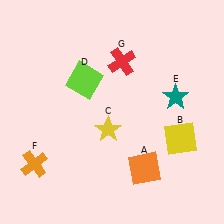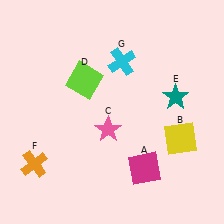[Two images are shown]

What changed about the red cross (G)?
In Image 1, G is red. In Image 2, it changed to cyan.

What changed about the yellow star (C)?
In Image 1, C is yellow. In Image 2, it changed to pink.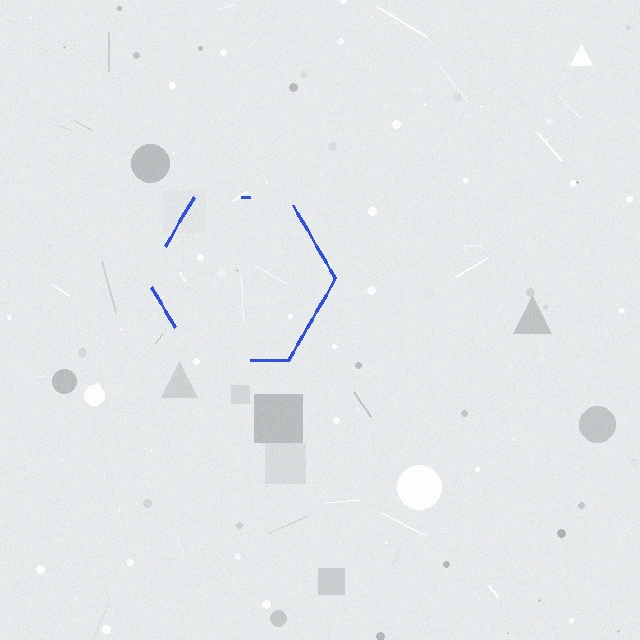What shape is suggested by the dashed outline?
The dashed outline suggests a hexagon.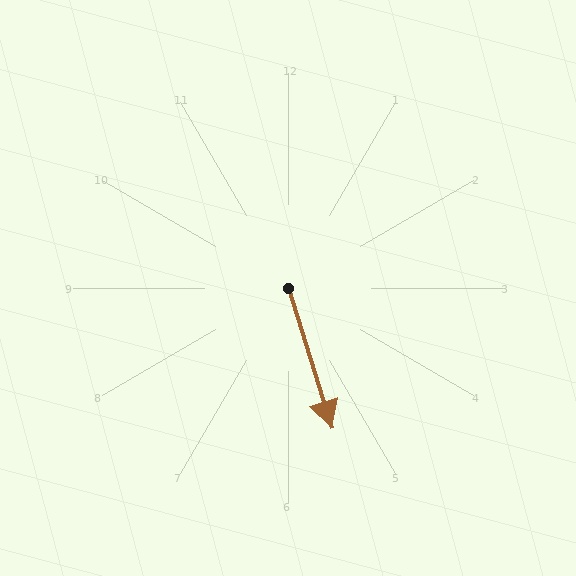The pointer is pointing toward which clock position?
Roughly 5 o'clock.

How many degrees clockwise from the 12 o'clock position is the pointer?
Approximately 163 degrees.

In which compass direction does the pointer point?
South.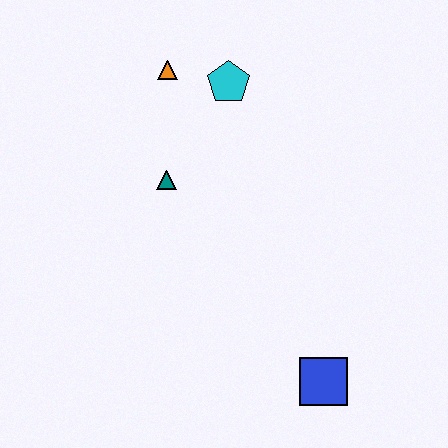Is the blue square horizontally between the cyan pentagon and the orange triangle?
No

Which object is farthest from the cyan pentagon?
The blue square is farthest from the cyan pentagon.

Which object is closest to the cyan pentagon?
The orange triangle is closest to the cyan pentagon.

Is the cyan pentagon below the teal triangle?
No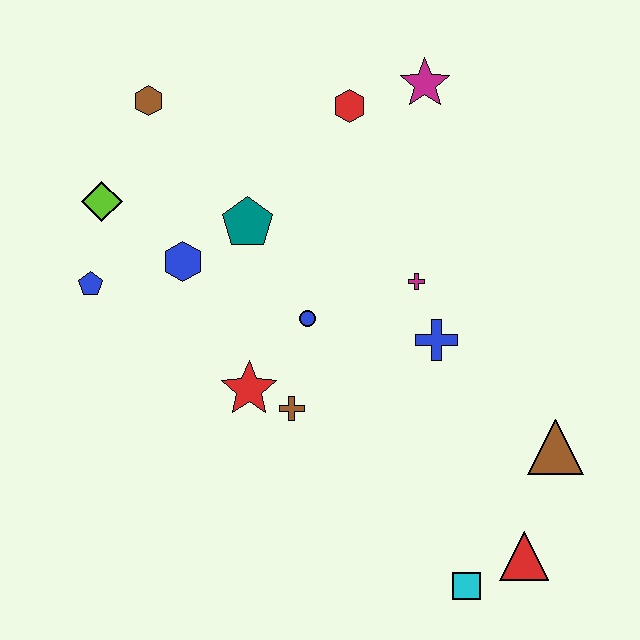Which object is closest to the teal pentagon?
The blue hexagon is closest to the teal pentagon.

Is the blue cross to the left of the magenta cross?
No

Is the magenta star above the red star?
Yes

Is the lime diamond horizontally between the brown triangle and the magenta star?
No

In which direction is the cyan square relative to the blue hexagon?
The cyan square is below the blue hexagon.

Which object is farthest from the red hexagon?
The cyan square is farthest from the red hexagon.